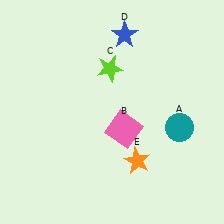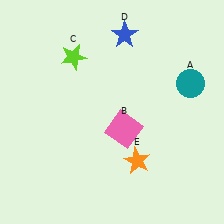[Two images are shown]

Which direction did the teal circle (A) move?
The teal circle (A) moved up.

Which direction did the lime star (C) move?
The lime star (C) moved left.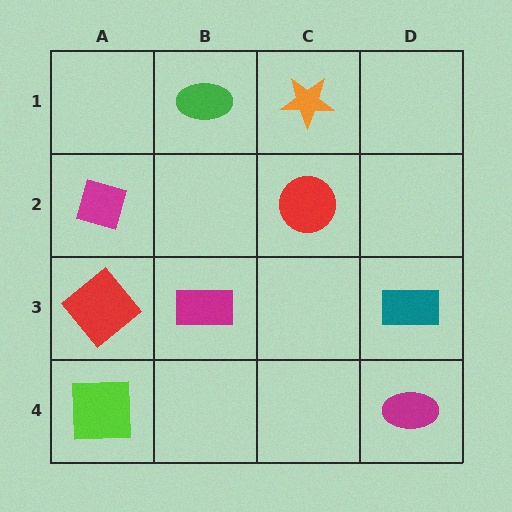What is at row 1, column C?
An orange star.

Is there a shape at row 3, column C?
No, that cell is empty.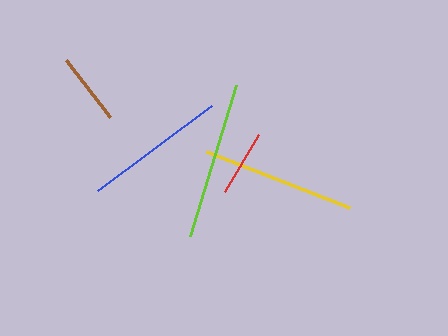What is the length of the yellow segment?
The yellow segment is approximately 153 pixels long.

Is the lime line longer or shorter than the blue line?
The lime line is longer than the blue line.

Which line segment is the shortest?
The red line is the shortest at approximately 67 pixels.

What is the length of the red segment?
The red segment is approximately 67 pixels long.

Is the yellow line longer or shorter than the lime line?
The lime line is longer than the yellow line.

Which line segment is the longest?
The lime line is the longest at approximately 158 pixels.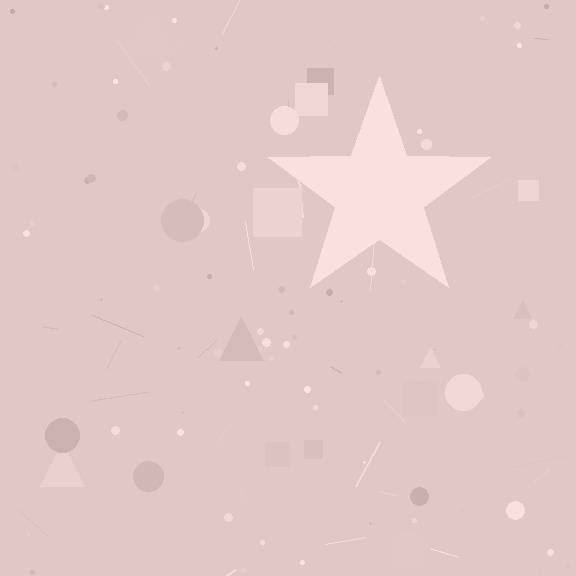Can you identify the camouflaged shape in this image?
The camouflaged shape is a star.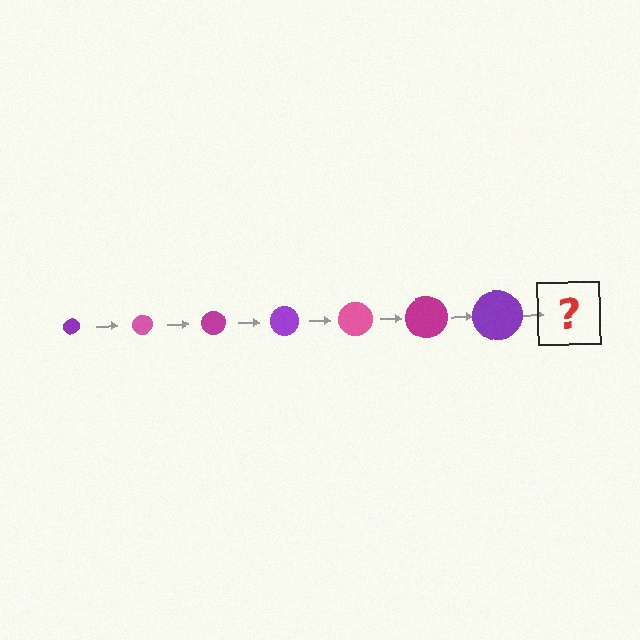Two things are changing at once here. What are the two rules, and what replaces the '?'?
The two rules are that the circle grows larger each step and the color cycles through purple, pink, and magenta. The '?' should be a pink circle, larger than the previous one.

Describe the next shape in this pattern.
It should be a pink circle, larger than the previous one.